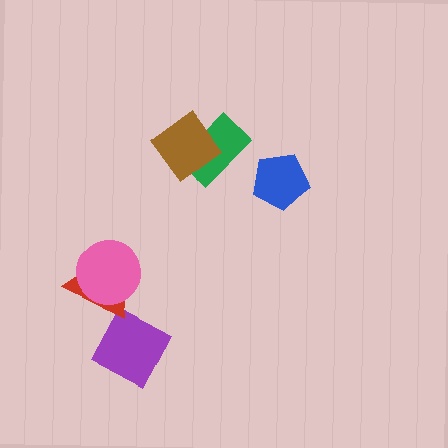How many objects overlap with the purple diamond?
1 object overlaps with the purple diamond.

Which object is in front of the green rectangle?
The brown diamond is in front of the green rectangle.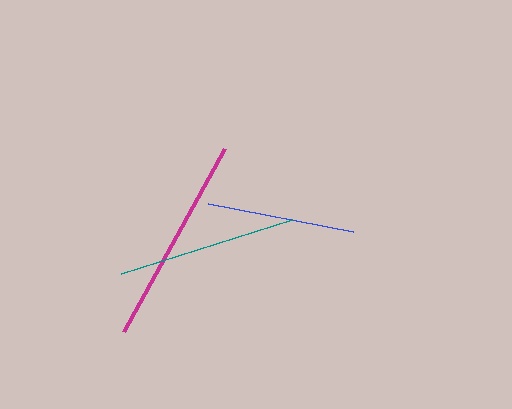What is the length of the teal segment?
The teal segment is approximately 179 pixels long.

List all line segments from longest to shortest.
From longest to shortest: magenta, teal, blue.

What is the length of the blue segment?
The blue segment is approximately 148 pixels long.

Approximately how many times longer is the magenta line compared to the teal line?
The magenta line is approximately 1.2 times the length of the teal line.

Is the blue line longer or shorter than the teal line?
The teal line is longer than the blue line.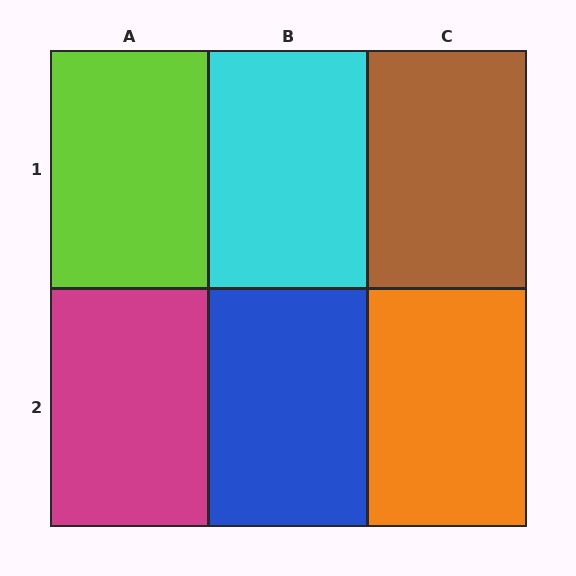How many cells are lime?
1 cell is lime.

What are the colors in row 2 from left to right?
Magenta, blue, orange.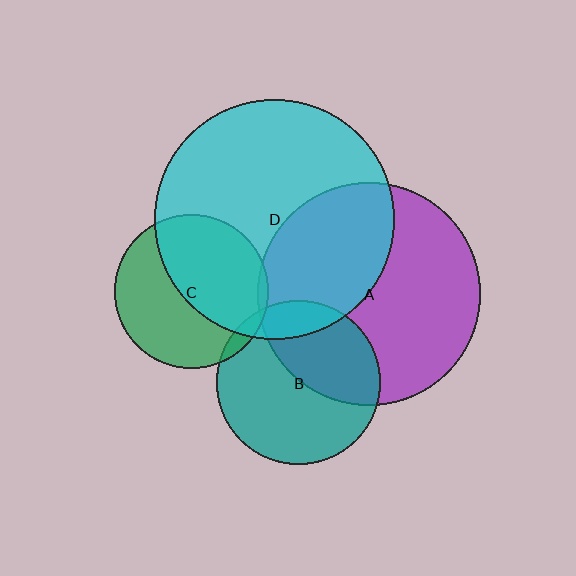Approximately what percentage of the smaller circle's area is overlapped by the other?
Approximately 5%.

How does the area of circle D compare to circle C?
Approximately 2.5 times.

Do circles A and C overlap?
Yes.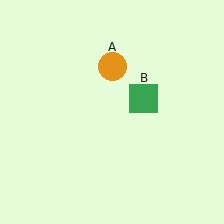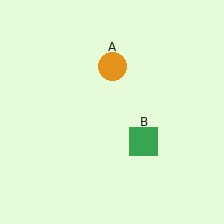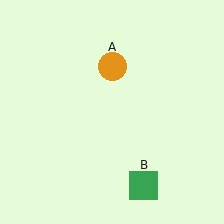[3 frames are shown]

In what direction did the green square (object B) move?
The green square (object B) moved down.